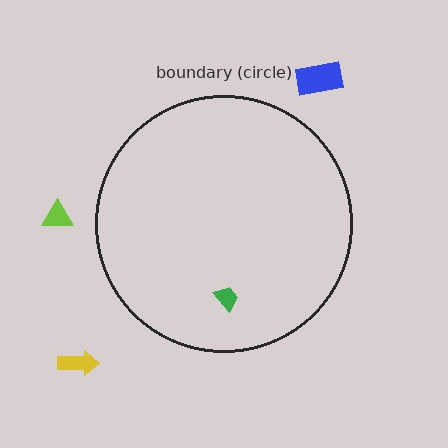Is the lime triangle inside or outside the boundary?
Outside.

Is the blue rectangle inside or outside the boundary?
Outside.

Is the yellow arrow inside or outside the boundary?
Outside.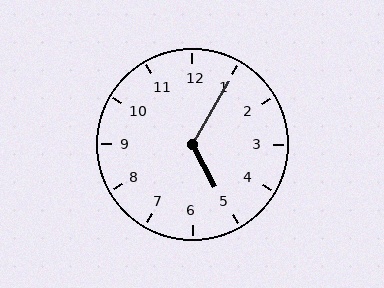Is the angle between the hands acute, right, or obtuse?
It is obtuse.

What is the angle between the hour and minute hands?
Approximately 122 degrees.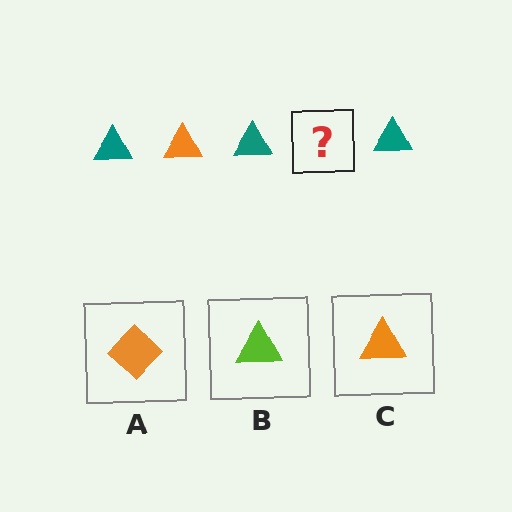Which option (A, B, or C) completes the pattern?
C.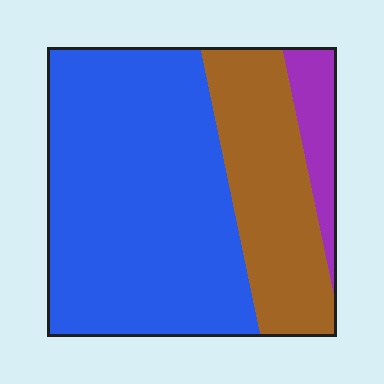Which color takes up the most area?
Blue, at roughly 65%.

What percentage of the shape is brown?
Brown takes up about one quarter (1/4) of the shape.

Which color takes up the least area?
Purple, at roughly 10%.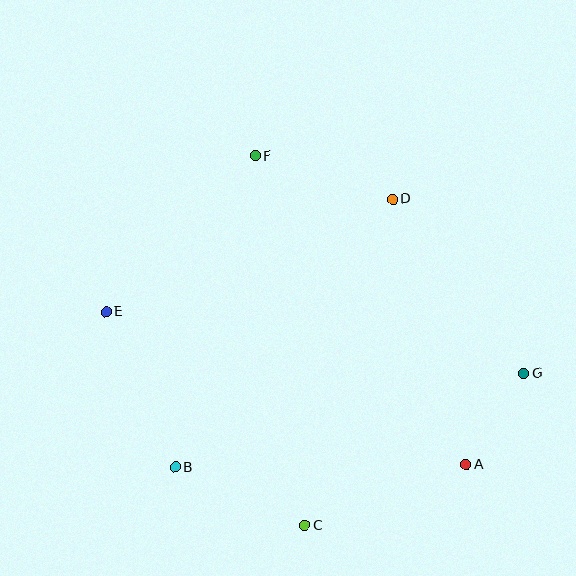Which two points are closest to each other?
Points A and G are closest to each other.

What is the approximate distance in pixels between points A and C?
The distance between A and C is approximately 172 pixels.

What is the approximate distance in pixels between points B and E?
The distance between B and E is approximately 170 pixels.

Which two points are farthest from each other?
Points E and G are farthest from each other.